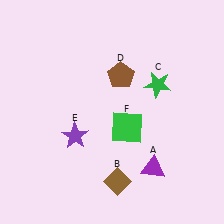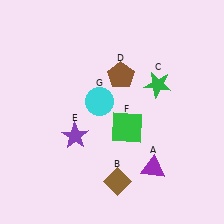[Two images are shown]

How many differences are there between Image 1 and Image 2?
There is 1 difference between the two images.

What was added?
A cyan circle (G) was added in Image 2.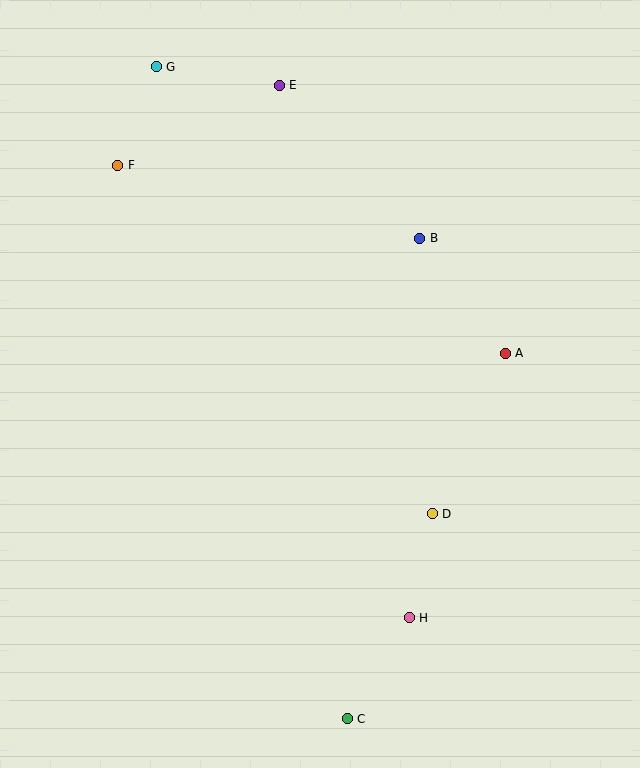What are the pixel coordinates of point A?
Point A is at (505, 353).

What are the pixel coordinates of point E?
Point E is at (279, 85).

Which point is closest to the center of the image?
Point D at (432, 514) is closest to the center.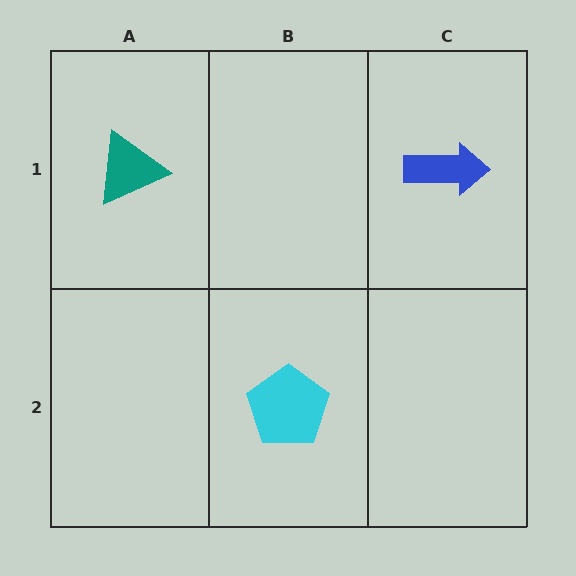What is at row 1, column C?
A blue arrow.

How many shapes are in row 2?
1 shape.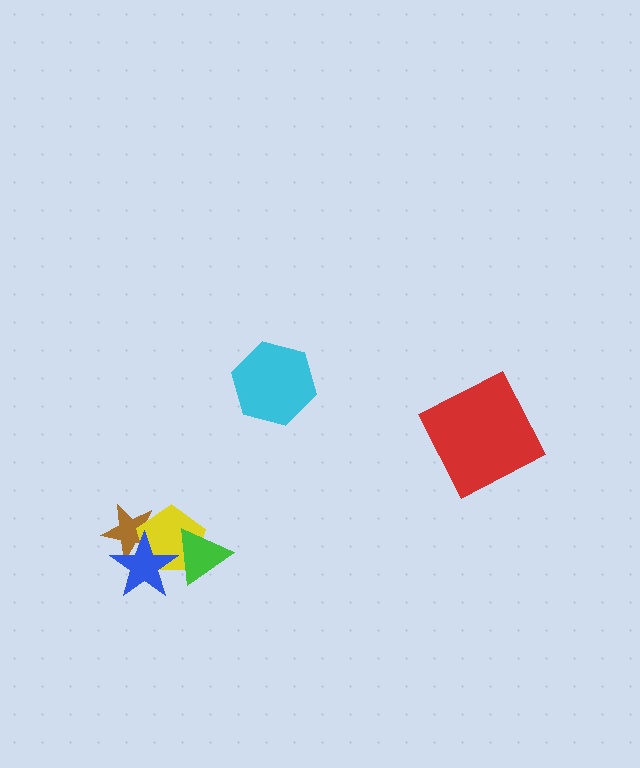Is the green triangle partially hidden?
No, no other shape covers it.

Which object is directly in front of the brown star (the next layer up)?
The yellow pentagon is directly in front of the brown star.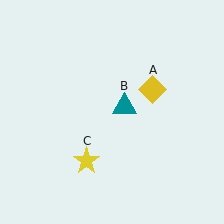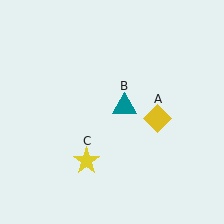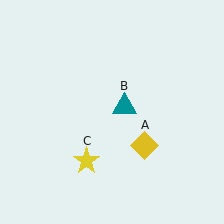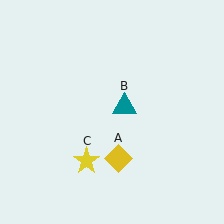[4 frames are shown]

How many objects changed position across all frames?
1 object changed position: yellow diamond (object A).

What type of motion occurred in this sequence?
The yellow diamond (object A) rotated clockwise around the center of the scene.